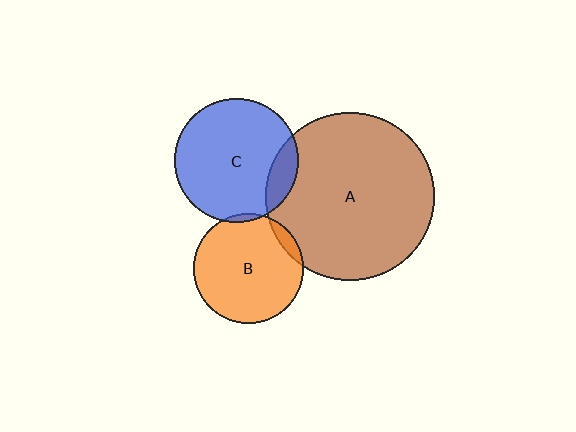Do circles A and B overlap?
Yes.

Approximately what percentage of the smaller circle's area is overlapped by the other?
Approximately 5%.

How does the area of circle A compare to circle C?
Approximately 1.8 times.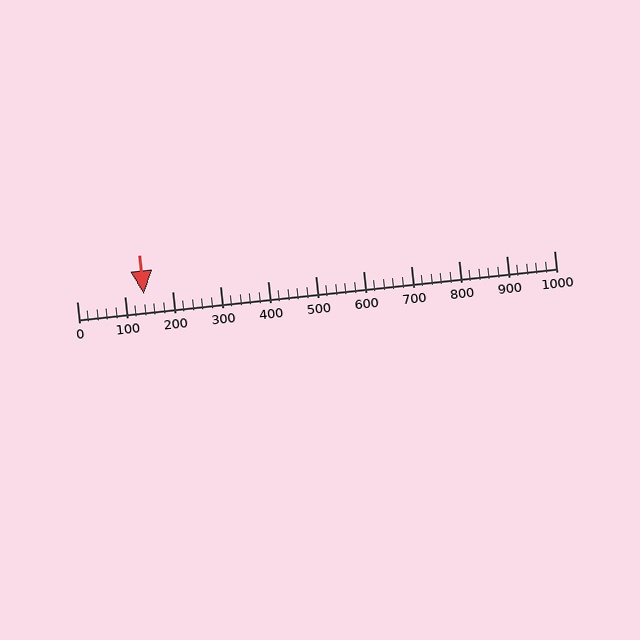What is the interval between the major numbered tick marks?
The major tick marks are spaced 100 units apart.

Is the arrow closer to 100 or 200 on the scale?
The arrow is closer to 100.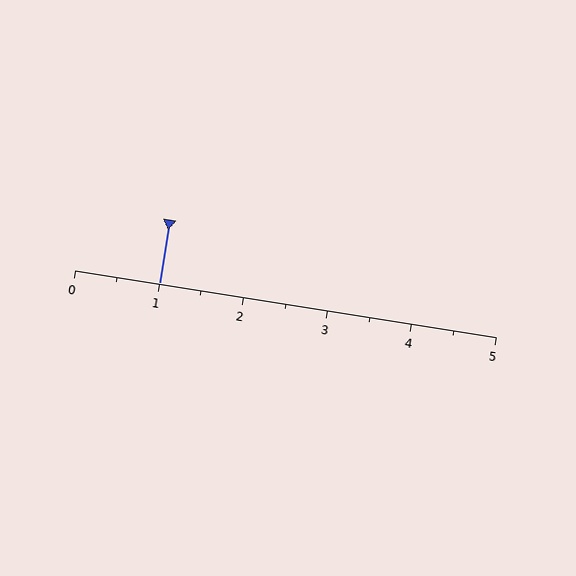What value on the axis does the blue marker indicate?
The marker indicates approximately 1.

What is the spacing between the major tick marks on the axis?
The major ticks are spaced 1 apart.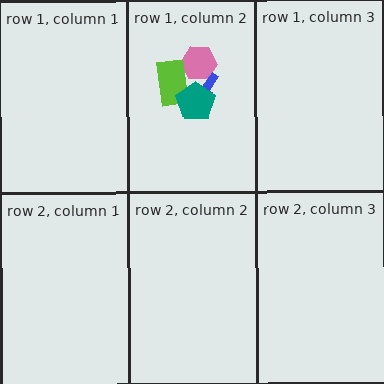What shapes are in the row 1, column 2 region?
The pink hexagon, the blue arrow, the lime rectangle, the teal pentagon.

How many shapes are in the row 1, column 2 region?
4.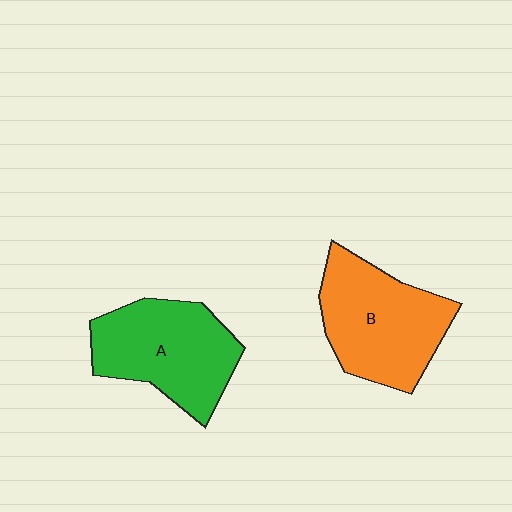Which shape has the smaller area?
Shape A (green).